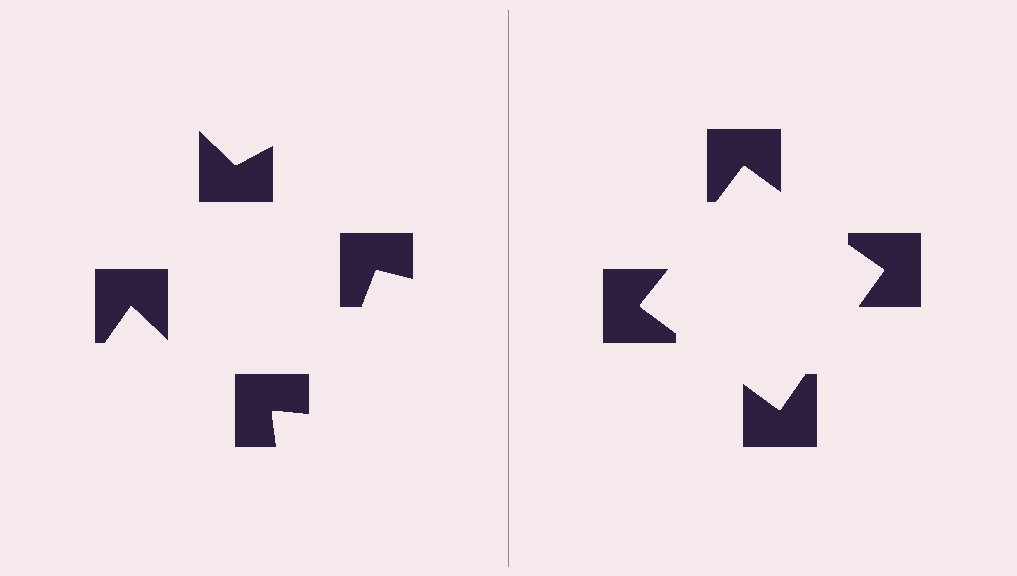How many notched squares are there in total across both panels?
8 — 4 on each side.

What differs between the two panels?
The notched squares are positioned identically on both sides; only the wedge orientations differ. On the right they align to a square; on the left they are misaligned.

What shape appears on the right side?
An illusory square.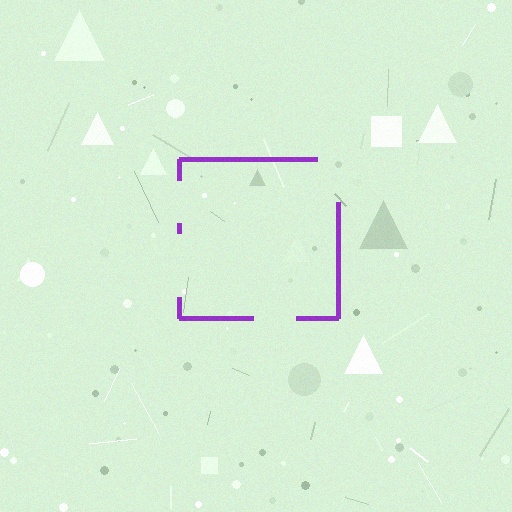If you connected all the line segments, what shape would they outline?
They would outline a square.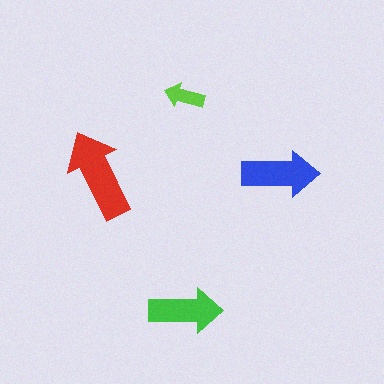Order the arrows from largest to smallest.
the red one, the blue one, the green one, the lime one.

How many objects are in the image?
There are 4 objects in the image.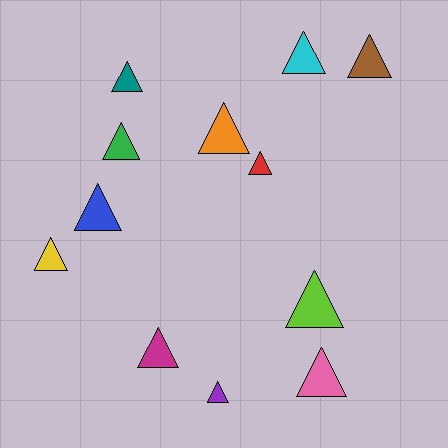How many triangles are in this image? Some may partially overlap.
There are 12 triangles.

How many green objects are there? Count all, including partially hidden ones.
There is 1 green object.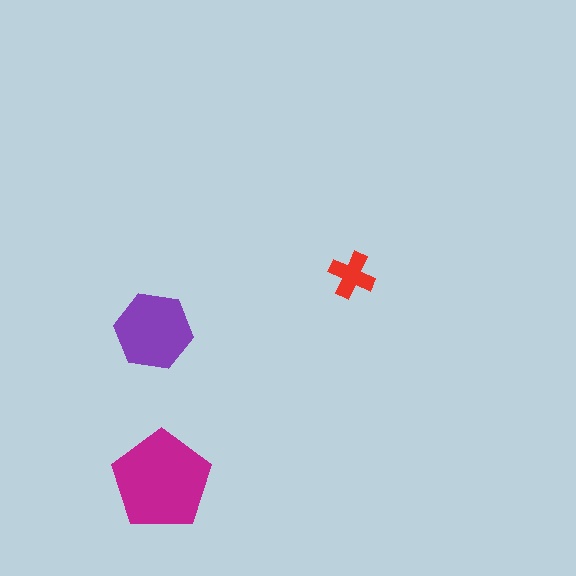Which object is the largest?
The magenta pentagon.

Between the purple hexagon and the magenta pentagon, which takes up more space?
The magenta pentagon.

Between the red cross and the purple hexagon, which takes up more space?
The purple hexagon.